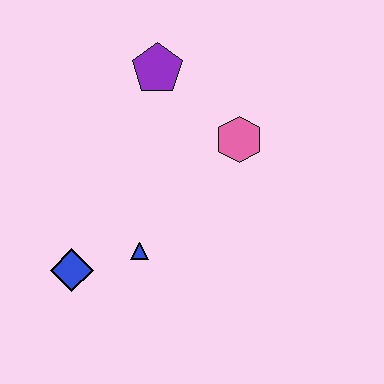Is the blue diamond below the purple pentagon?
Yes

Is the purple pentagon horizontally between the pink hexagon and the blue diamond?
Yes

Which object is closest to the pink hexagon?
The purple pentagon is closest to the pink hexagon.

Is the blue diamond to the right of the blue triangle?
No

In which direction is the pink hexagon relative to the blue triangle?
The pink hexagon is above the blue triangle.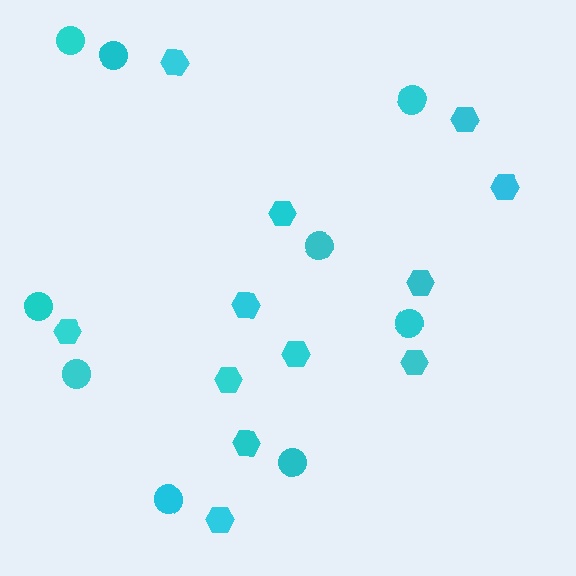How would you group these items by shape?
There are 2 groups: one group of hexagons (12) and one group of circles (9).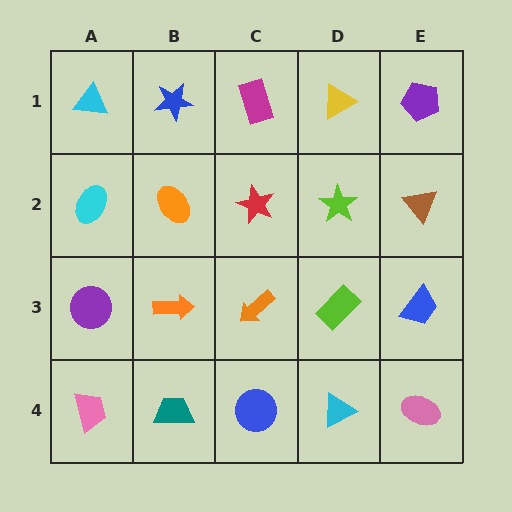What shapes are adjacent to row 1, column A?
A cyan ellipse (row 2, column A), a blue star (row 1, column B).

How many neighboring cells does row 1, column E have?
2.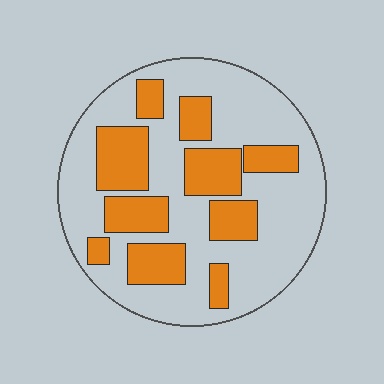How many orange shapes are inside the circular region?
10.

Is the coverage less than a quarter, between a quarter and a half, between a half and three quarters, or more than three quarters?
Between a quarter and a half.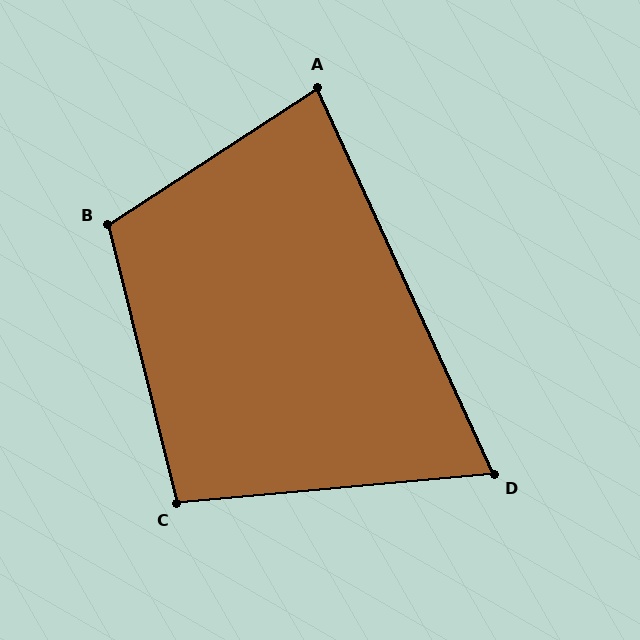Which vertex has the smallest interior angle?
D, at approximately 71 degrees.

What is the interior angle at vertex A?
Approximately 81 degrees (acute).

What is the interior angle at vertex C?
Approximately 99 degrees (obtuse).